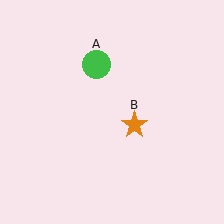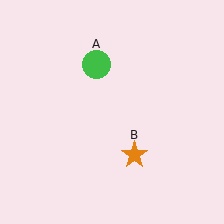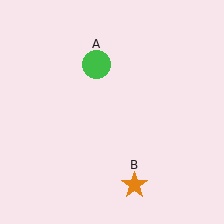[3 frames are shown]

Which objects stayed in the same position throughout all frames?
Green circle (object A) remained stationary.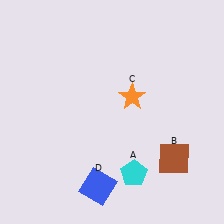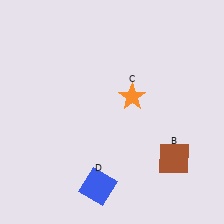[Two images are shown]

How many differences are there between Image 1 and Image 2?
There is 1 difference between the two images.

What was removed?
The cyan pentagon (A) was removed in Image 2.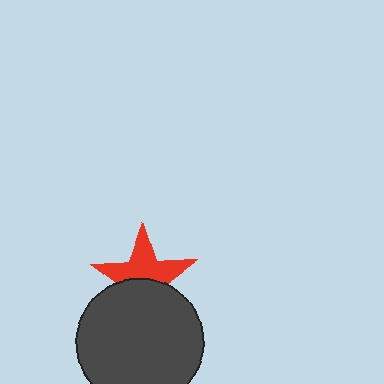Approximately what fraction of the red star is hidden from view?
Roughly 46% of the red star is hidden behind the dark gray circle.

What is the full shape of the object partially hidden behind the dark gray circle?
The partially hidden object is a red star.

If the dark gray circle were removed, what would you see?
You would see the complete red star.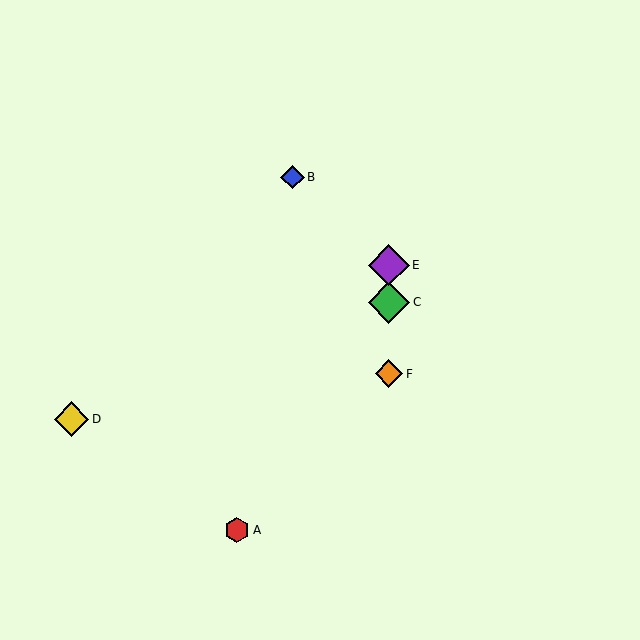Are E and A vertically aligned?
No, E is at x≈389 and A is at x≈237.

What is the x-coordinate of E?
Object E is at x≈389.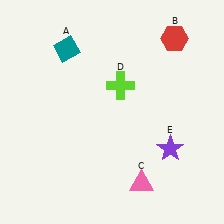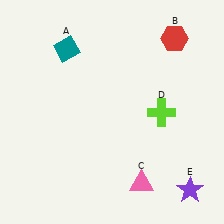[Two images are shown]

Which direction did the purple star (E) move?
The purple star (E) moved down.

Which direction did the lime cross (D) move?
The lime cross (D) moved right.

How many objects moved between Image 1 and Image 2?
2 objects moved between the two images.